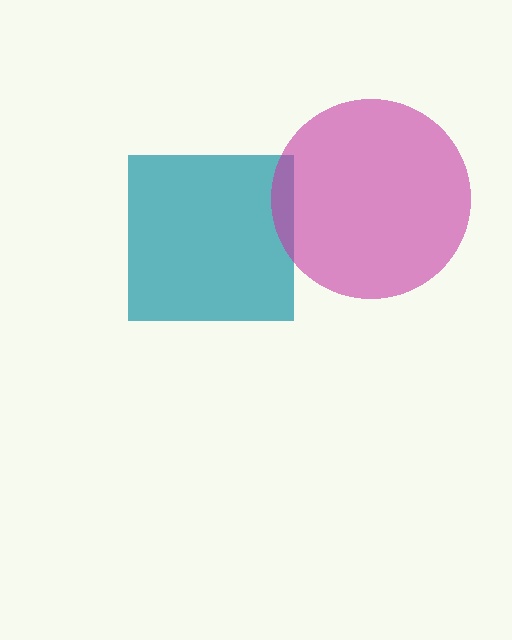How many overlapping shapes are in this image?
There are 2 overlapping shapes in the image.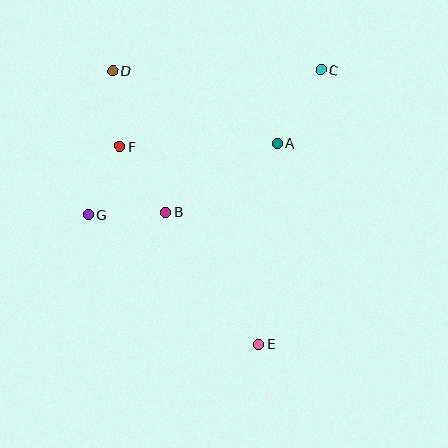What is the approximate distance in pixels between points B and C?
The distance between B and C is approximately 210 pixels.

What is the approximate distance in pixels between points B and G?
The distance between B and G is approximately 78 pixels.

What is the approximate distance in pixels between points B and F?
The distance between B and F is approximately 80 pixels.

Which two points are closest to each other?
Points F and G are closest to each other.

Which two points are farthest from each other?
Points D and E are farthest from each other.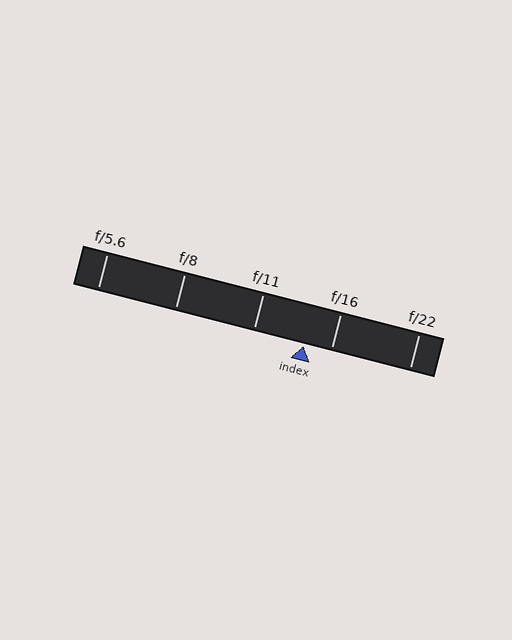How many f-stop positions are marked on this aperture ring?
There are 5 f-stop positions marked.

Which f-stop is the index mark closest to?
The index mark is closest to f/16.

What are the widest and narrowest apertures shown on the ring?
The widest aperture shown is f/5.6 and the narrowest is f/22.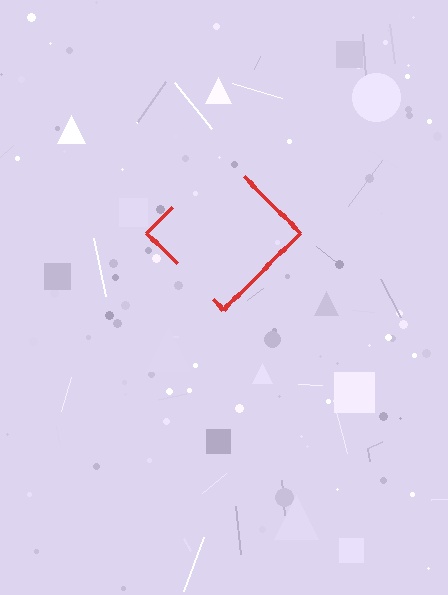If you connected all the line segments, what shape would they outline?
They would outline a diamond.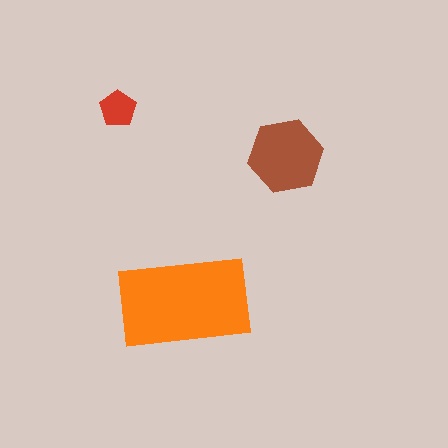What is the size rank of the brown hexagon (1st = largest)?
2nd.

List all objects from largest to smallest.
The orange rectangle, the brown hexagon, the red pentagon.